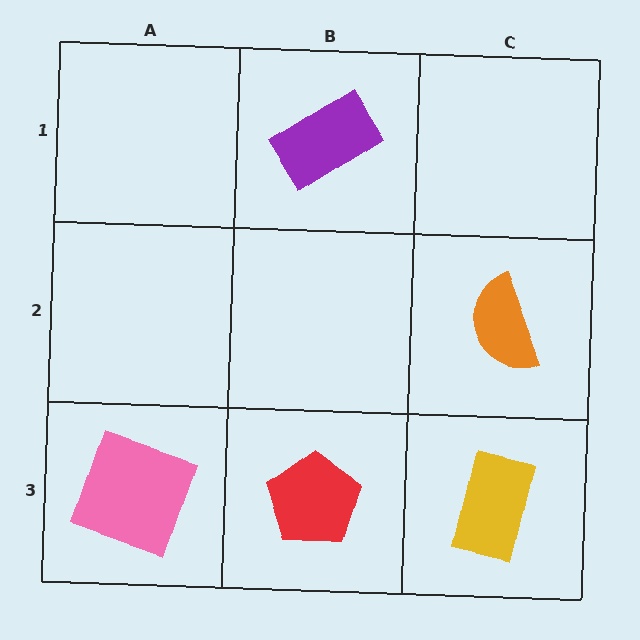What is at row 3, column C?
A yellow rectangle.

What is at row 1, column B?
A purple rectangle.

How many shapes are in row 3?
3 shapes.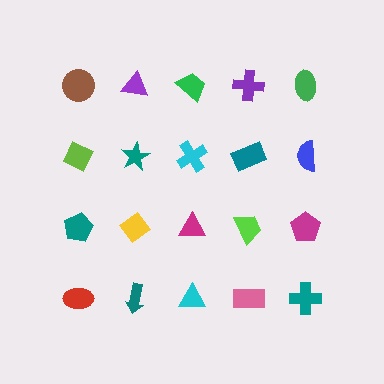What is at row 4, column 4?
A pink rectangle.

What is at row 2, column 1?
A lime diamond.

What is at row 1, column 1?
A brown circle.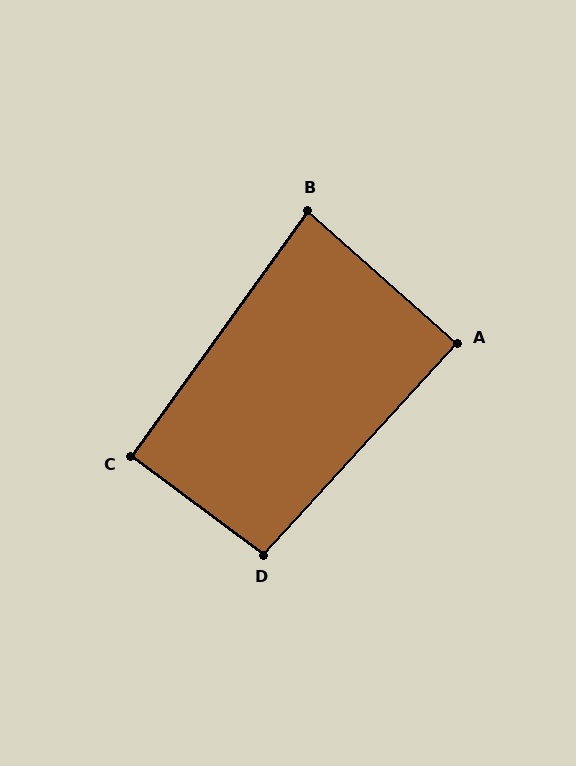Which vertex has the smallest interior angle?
B, at approximately 84 degrees.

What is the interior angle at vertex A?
Approximately 89 degrees (approximately right).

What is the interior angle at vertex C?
Approximately 91 degrees (approximately right).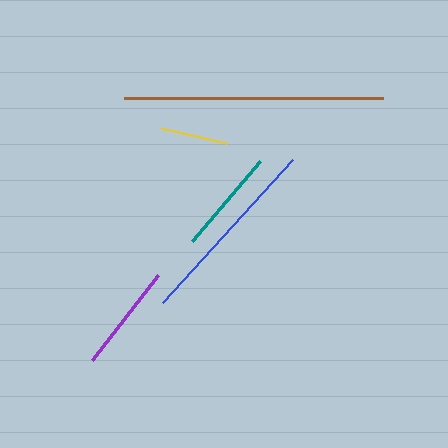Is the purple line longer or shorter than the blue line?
The blue line is longer than the purple line.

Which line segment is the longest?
The brown line is the longest at approximately 259 pixels.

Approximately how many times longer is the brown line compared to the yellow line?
The brown line is approximately 3.9 times the length of the yellow line.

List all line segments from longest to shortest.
From longest to shortest: brown, blue, purple, teal, yellow.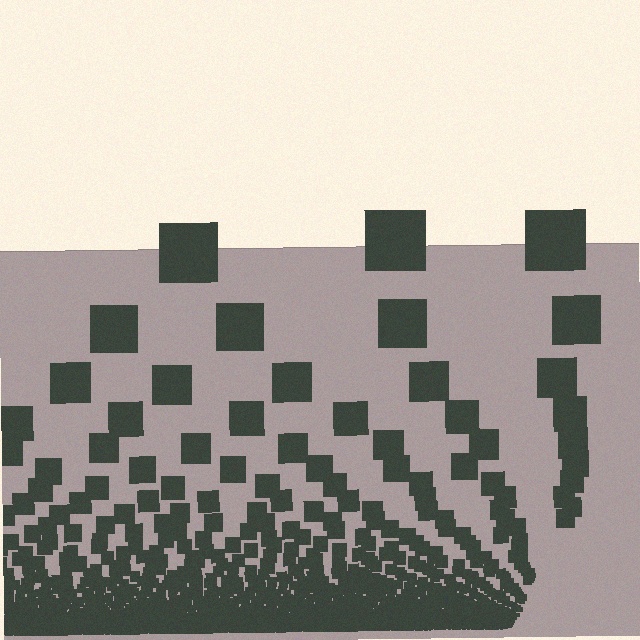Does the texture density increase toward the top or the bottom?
Density increases toward the bottom.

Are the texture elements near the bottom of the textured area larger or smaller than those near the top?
Smaller. The gradient is inverted — elements near the bottom are smaller and denser.